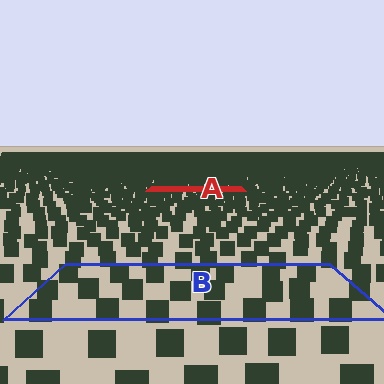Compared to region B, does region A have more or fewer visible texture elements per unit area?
Region A has more texture elements per unit area — they are packed more densely because it is farther away.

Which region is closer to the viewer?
Region B is closer. The texture elements there are larger and more spread out.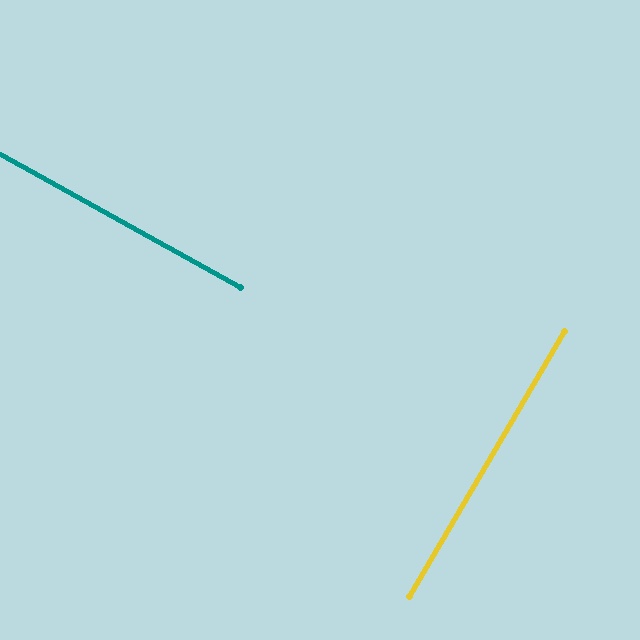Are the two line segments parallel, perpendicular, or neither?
Perpendicular — they meet at approximately 88°.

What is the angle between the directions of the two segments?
Approximately 88 degrees.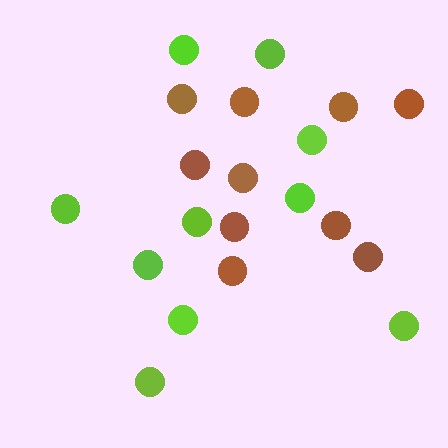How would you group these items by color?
There are 2 groups: one group of brown circles (10) and one group of lime circles (10).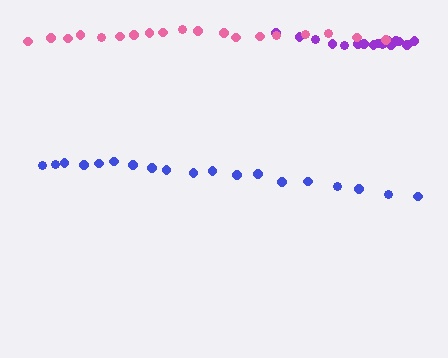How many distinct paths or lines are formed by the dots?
There are 3 distinct paths.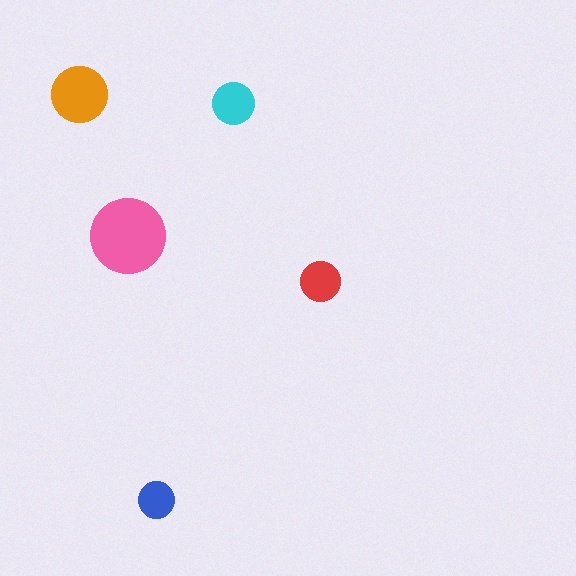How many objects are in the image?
There are 5 objects in the image.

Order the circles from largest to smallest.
the pink one, the orange one, the cyan one, the red one, the blue one.